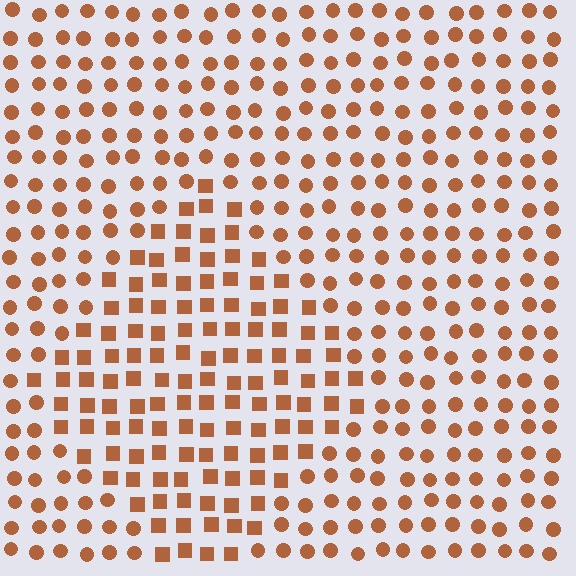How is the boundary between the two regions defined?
The boundary is defined by a change in element shape: squares inside vs. circles outside. All elements share the same color and spacing.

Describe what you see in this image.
The image is filled with small brown elements arranged in a uniform grid. A diamond-shaped region contains squares, while the surrounding area contains circles. The boundary is defined purely by the change in element shape.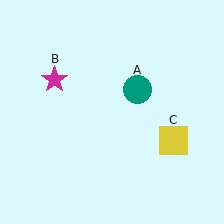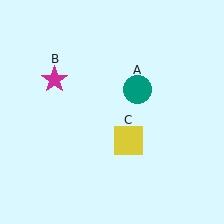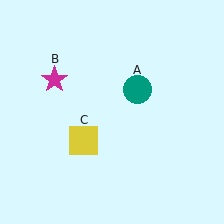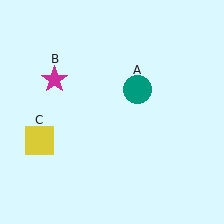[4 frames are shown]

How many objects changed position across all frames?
1 object changed position: yellow square (object C).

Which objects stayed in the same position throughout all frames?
Teal circle (object A) and magenta star (object B) remained stationary.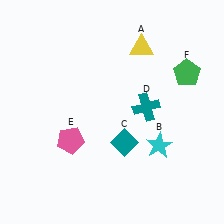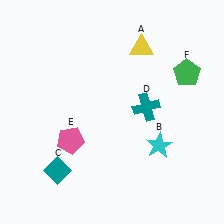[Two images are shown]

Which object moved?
The teal diamond (C) moved left.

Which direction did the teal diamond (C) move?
The teal diamond (C) moved left.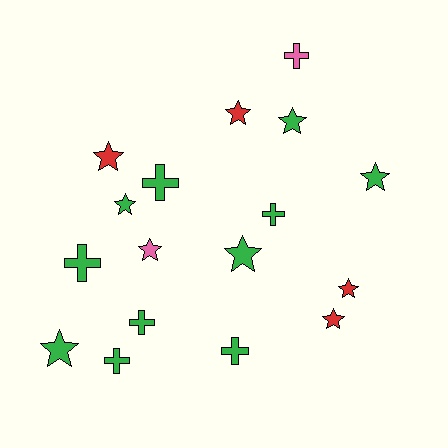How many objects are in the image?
There are 17 objects.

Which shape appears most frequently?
Star, with 10 objects.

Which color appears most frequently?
Green, with 11 objects.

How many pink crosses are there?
There is 1 pink cross.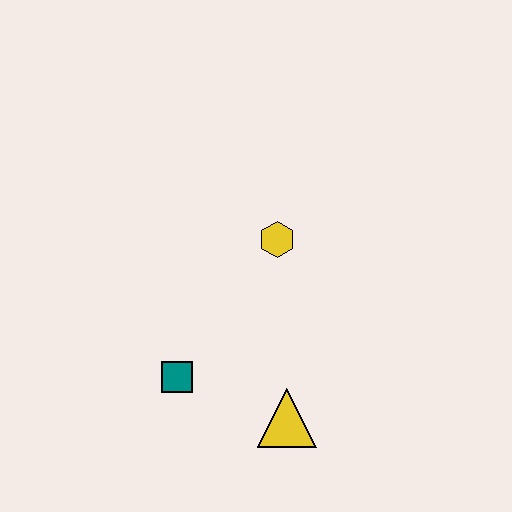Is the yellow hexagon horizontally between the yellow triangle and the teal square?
Yes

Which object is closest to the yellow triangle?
The teal square is closest to the yellow triangle.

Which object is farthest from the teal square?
The yellow hexagon is farthest from the teal square.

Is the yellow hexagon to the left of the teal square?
No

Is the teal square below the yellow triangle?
No